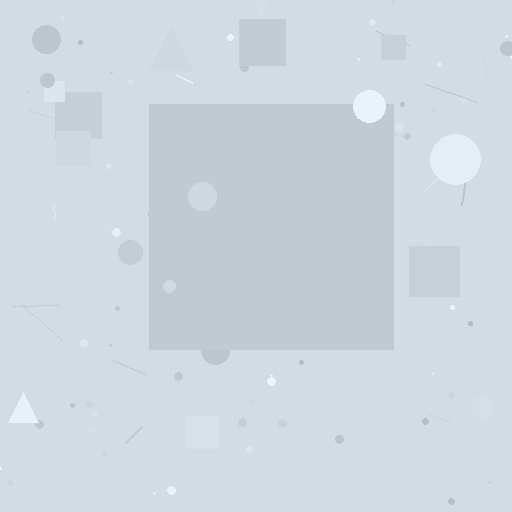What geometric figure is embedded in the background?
A square is embedded in the background.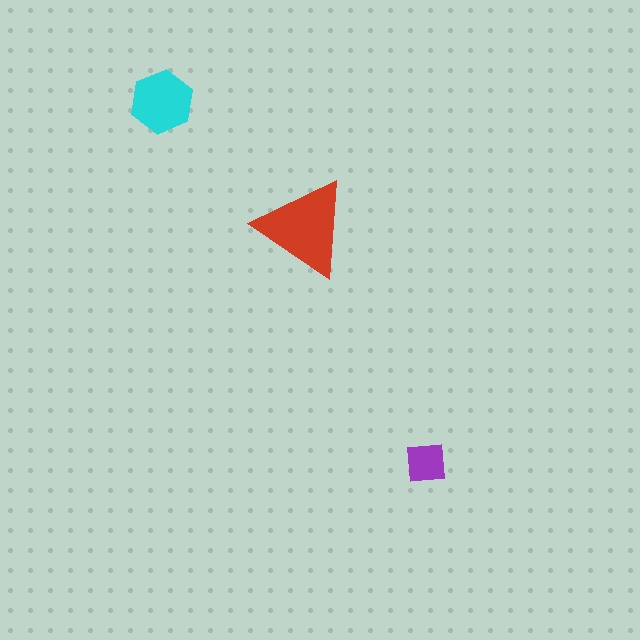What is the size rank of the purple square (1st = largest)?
3rd.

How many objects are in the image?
There are 3 objects in the image.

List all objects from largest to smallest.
The red triangle, the cyan hexagon, the purple square.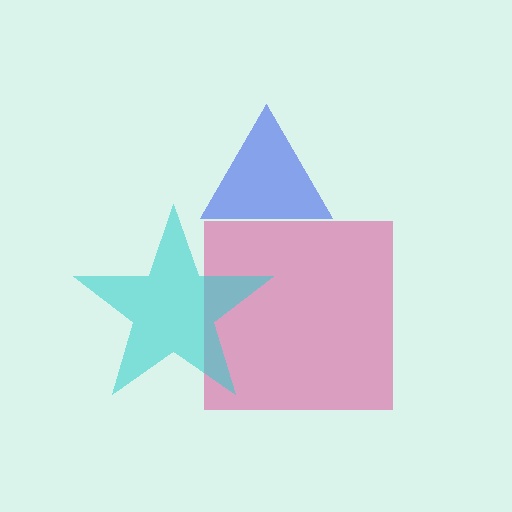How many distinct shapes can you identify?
There are 3 distinct shapes: a blue triangle, a pink square, a cyan star.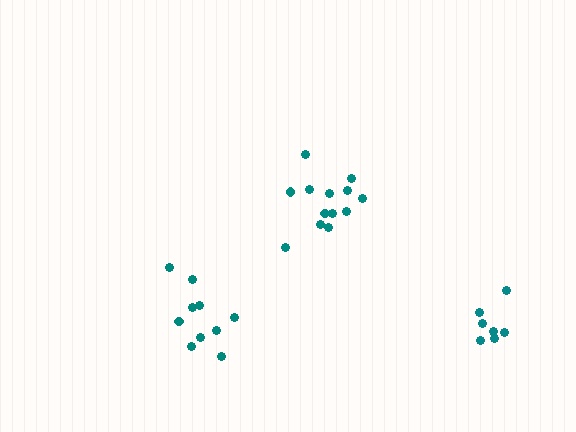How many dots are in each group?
Group 1: 10 dots, Group 2: 13 dots, Group 3: 7 dots (30 total).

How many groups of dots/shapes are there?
There are 3 groups.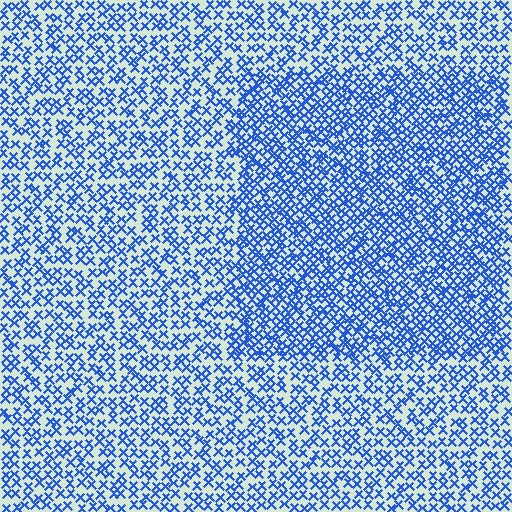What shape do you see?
I see a rectangle.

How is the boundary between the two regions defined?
The boundary is defined by a change in element density (approximately 1.7x ratio). All elements are the same color, size, and shape.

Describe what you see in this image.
The image contains small blue elements arranged at two different densities. A rectangle-shaped region is visible where the elements are more densely packed than the surrounding area.